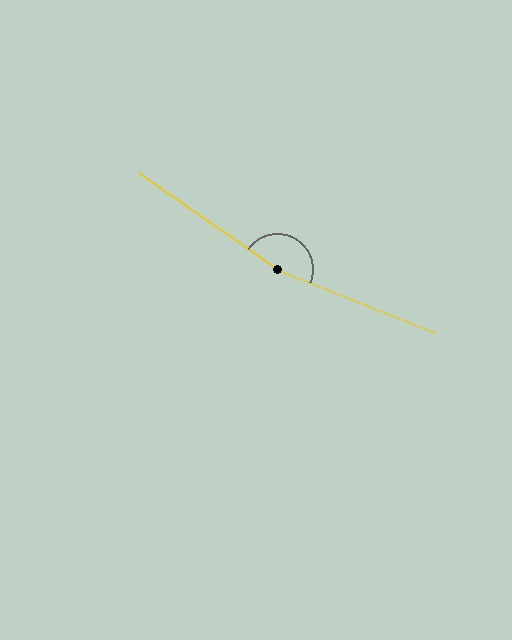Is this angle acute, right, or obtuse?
It is obtuse.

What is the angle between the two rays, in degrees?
Approximately 167 degrees.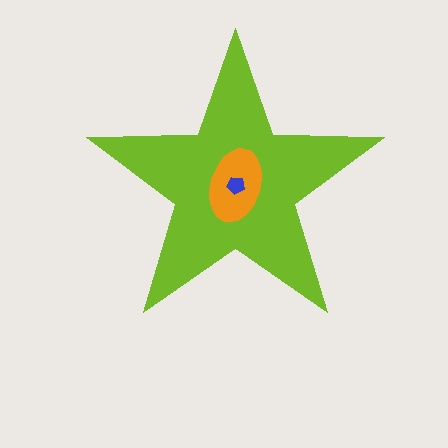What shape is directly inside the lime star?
The orange ellipse.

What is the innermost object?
The blue pentagon.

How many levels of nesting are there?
3.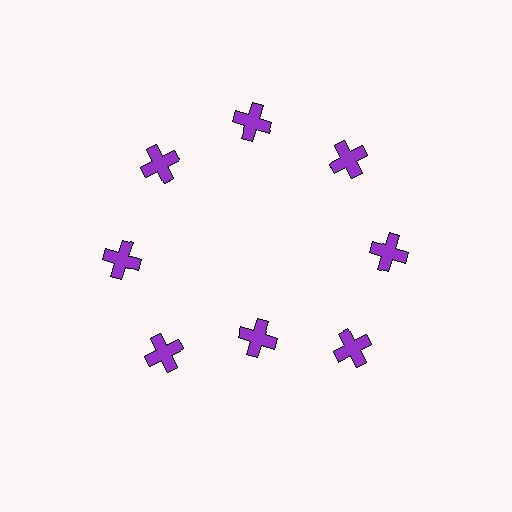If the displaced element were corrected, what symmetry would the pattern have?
It would have 8-fold rotational symmetry — the pattern would map onto itself every 45 degrees.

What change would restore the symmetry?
The symmetry would be restored by moving it outward, back onto the ring so that all 8 crosses sit at equal angles and equal distance from the center.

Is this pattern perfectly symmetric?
No. The 8 purple crosses are arranged in a ring, but one element near the 6 o'clock position is pulled inward toward the center, breaking the 8-fold rotational symmetry.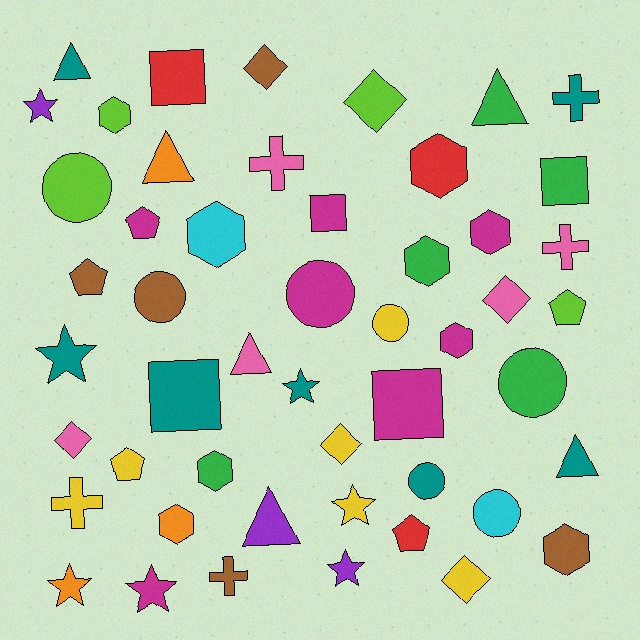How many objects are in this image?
There are 50 objects.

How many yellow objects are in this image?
There are 6 yellow objects.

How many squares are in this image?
There are 5 squares.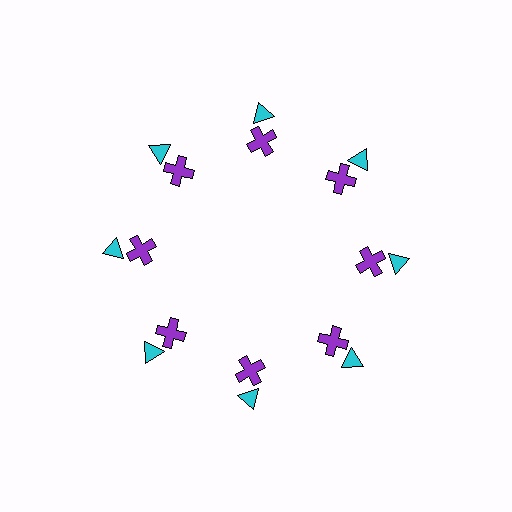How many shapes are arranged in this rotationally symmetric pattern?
There are 16 shapes, arranged in 8 groups of 2.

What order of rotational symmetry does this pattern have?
This pattern has 8-fold rotational symmetry.